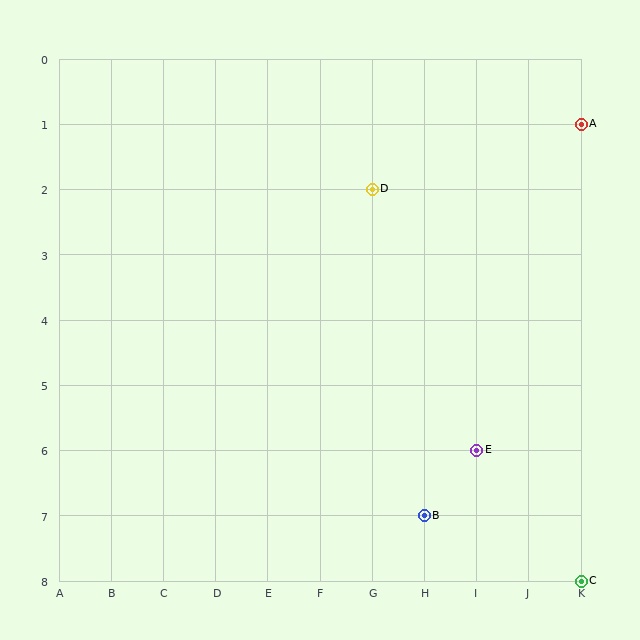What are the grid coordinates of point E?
Point E is at grid coordinates (I, 6).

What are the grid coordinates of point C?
Point C is at grid coordinates (K, 8).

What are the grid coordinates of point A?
Point A is at grid coordinates (K, 1).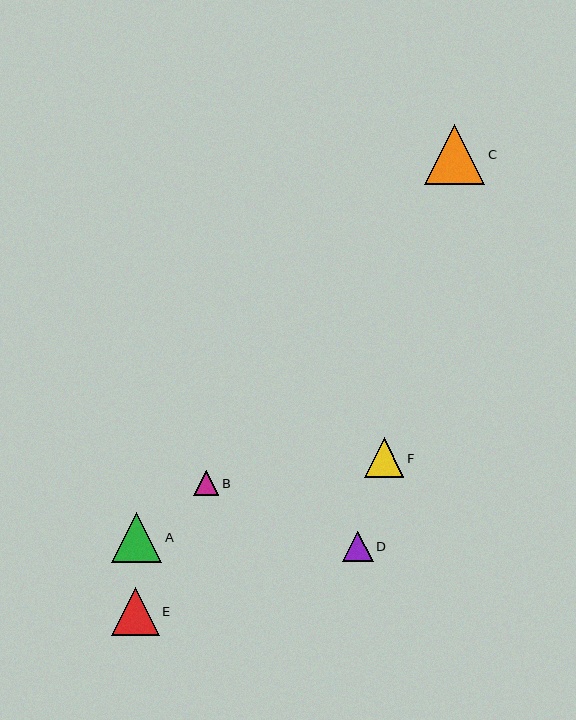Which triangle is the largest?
Triangle C is the largest with a size of approximately 60 pixels.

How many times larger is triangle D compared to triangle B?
Triangle D is approximately 1.2 times the size of triangle B.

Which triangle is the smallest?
Triangle B is the smallest with a size of approximately 25 pixels.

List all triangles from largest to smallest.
From largest to smallest: C, A, E, F, D, B.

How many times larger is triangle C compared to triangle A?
Triangle C is approximately 1.2 times the size of triangle A.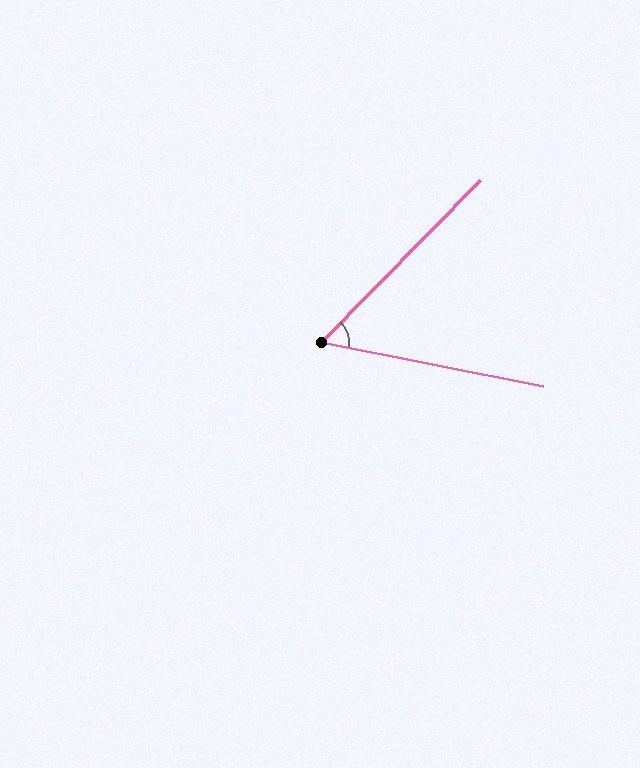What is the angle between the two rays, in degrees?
Approximately 57 degrees.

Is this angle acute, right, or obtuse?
It is acute.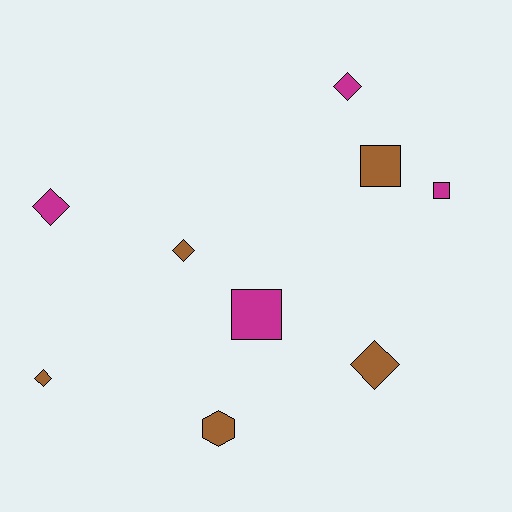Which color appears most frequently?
Brown, with 5 objects.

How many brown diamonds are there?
There are 3 brown diamonds.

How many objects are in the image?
There are 9 objects.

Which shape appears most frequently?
Diamond, with 5 objects.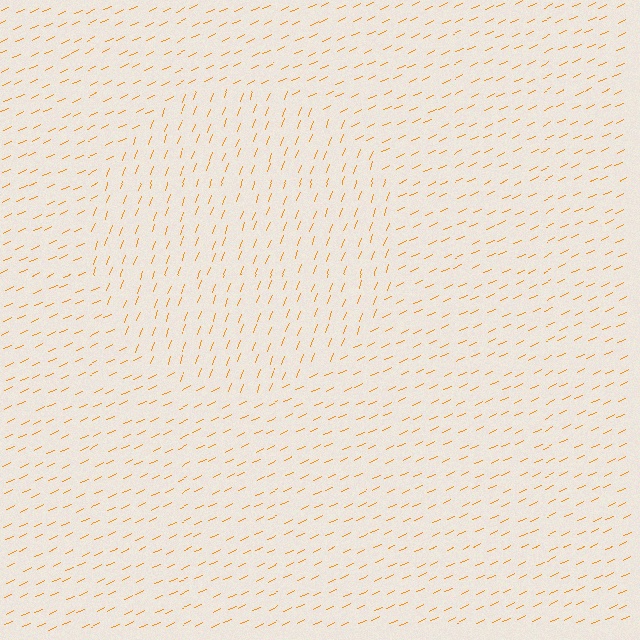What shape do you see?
I see a circle.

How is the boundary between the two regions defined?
The boundary is defined purely by a change in line orientation (approximately 45 degrees difference). All lines are the same color and thickness.